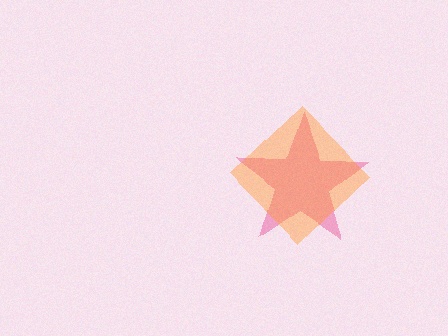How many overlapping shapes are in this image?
There are 2 overlapping shapes in the image.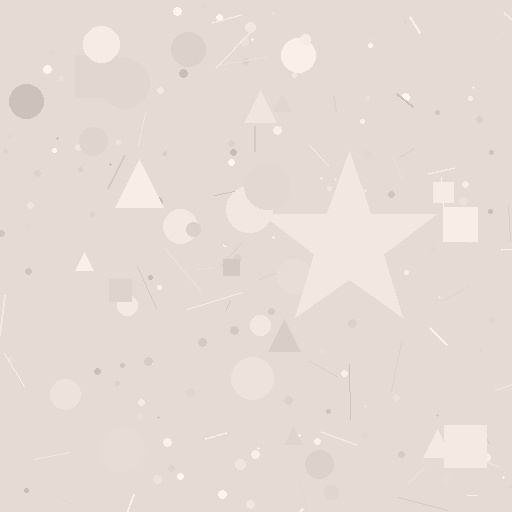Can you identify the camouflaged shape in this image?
The camouflaged shape is a star.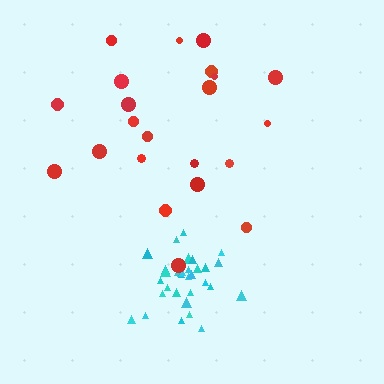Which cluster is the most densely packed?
Cyan.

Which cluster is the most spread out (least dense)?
Red.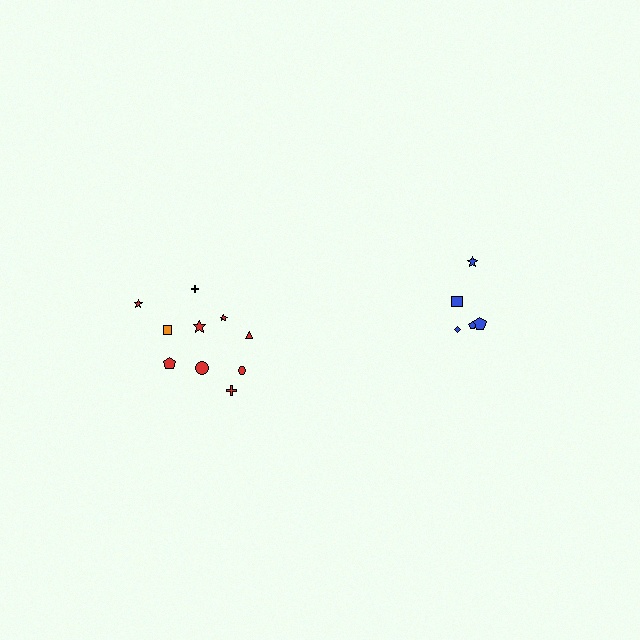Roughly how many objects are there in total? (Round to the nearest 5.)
Roughly 15 objects in total.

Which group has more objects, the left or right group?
The left group.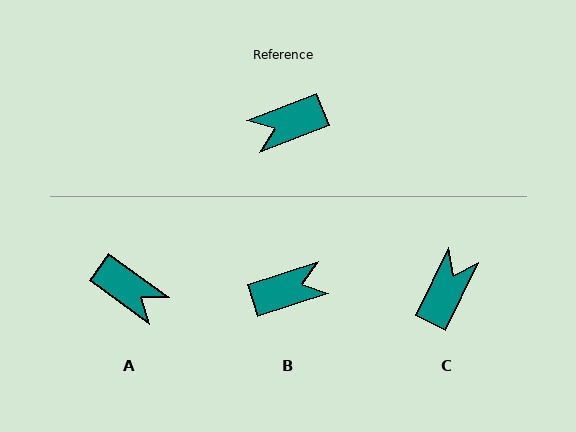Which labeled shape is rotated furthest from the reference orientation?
B, about 177 degrees away.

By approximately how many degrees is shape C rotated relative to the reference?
Approximately 137 degrees clockwise.